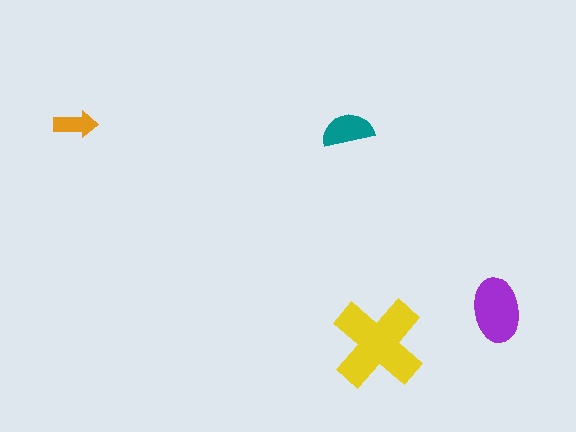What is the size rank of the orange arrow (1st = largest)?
4th.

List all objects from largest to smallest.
The yellow cross, the purple ellipse, the teal semicircle, the orange arrow.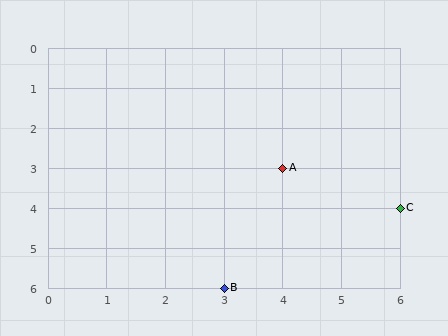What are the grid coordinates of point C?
Point C is at grid coordinates (6, 4).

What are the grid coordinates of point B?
Point B is at grid coordinates (3, 6).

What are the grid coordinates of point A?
Point A is at grid coordinates (4, 3).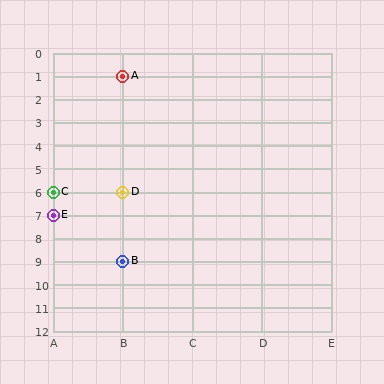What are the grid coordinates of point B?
Point B is at grid coordinates (B, 9).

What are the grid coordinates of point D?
Point D is at grid coordinates (B, 6).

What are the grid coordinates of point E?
Point E is at grid coordinates (A, 7).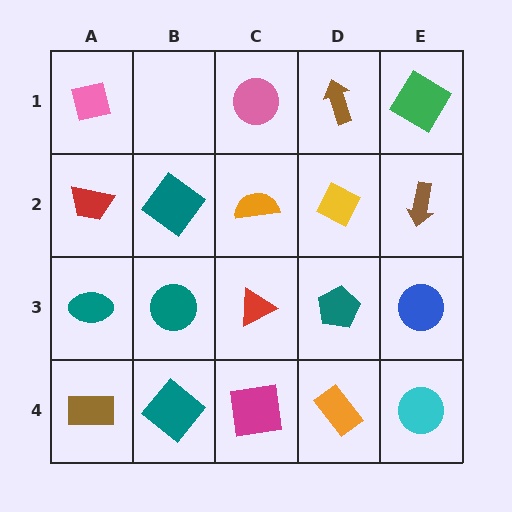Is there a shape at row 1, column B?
No, that cell is empty.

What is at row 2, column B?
A teal diamond.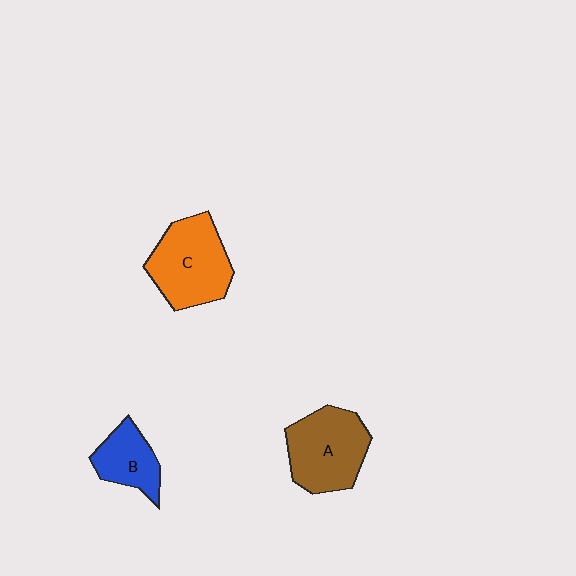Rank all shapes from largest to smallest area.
From largest to smallest: C (orange), A (brown), B (blue).